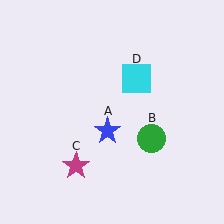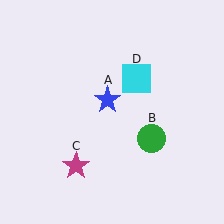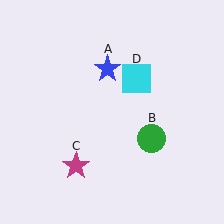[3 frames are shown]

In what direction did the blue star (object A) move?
The blue star (object A) moved up.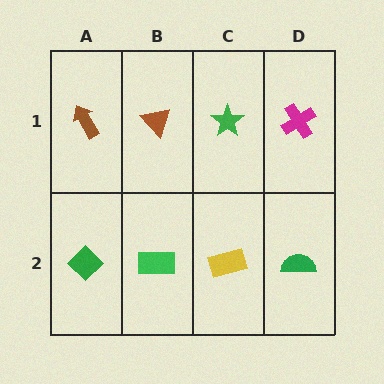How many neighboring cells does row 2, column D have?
2.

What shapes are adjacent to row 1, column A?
A green diamond (row 2, column A), a brown triangle (row 1, column B).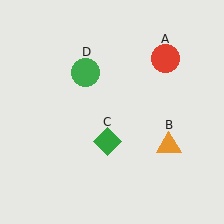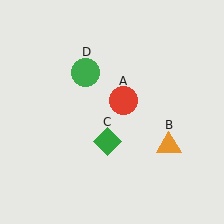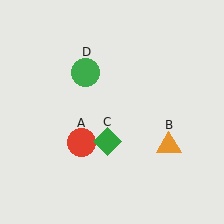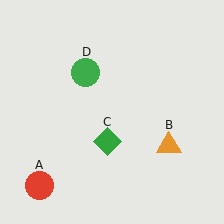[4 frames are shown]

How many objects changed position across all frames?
1 object changed position: red circle (object A).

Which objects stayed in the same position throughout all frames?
Orange triangle (object B) and green diamond (object C) and green circle (object D) remained stationary.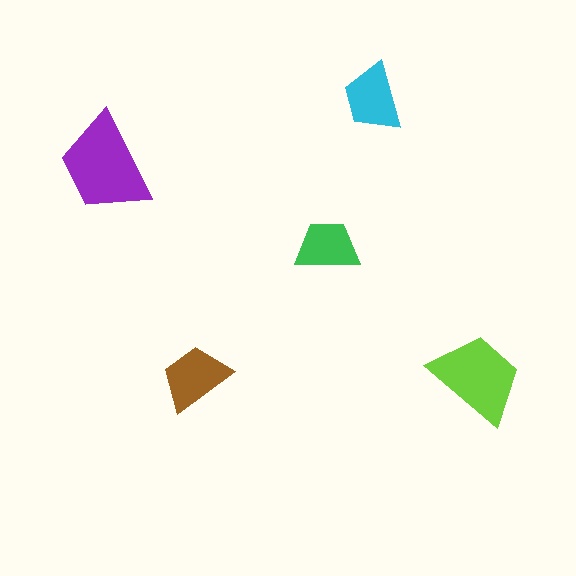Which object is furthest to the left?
The purple trapezoid is leftmost.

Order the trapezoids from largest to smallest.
the purple one, the lime one, the brown one, the cyan one, the green one.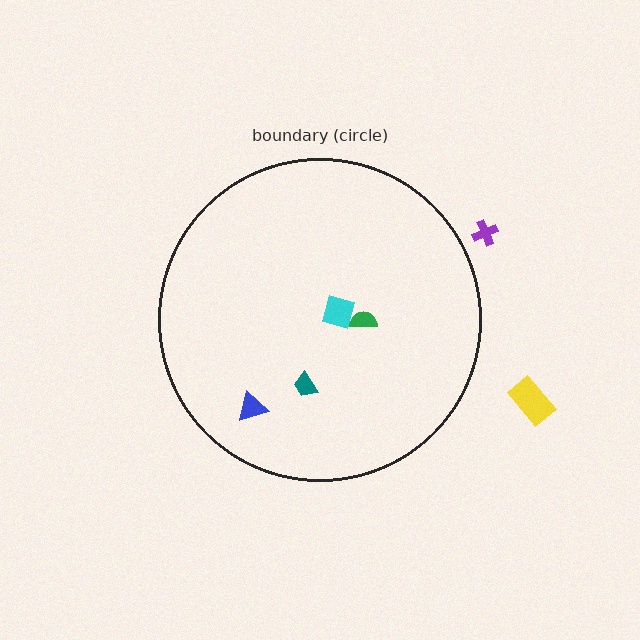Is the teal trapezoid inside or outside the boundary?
Inside.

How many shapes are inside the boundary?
4 inside, 2 outside.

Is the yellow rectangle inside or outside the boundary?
Outside.